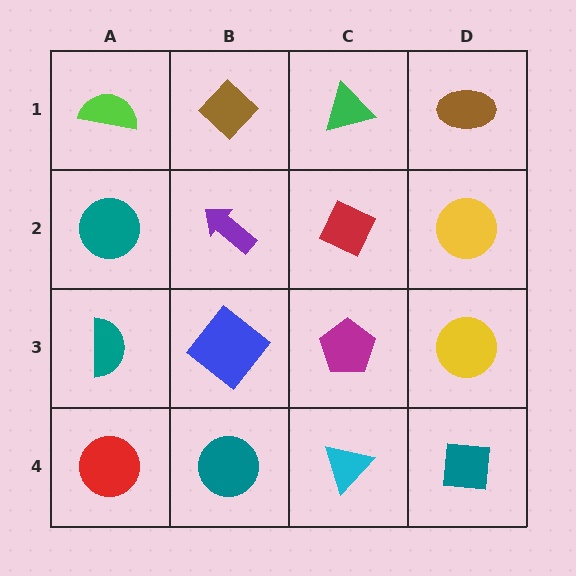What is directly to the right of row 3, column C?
A yellow circle.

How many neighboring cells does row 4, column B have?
3.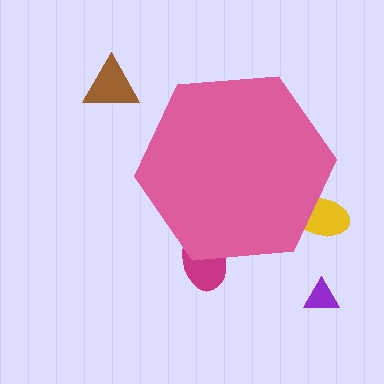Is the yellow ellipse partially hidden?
Yes, the yellow ellipse is partially hidden behind the pink hexagon.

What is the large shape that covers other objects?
A pink hexagon.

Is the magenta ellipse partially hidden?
Yes, the magenta ellipse is partially hidden behind the pink hexagon.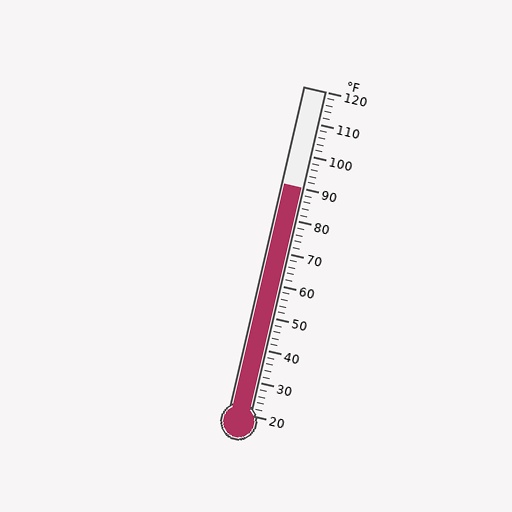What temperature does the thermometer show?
The thermometer shows approximately 90°F.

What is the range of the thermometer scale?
The thermometer scale ranges from 20°F to 120°F.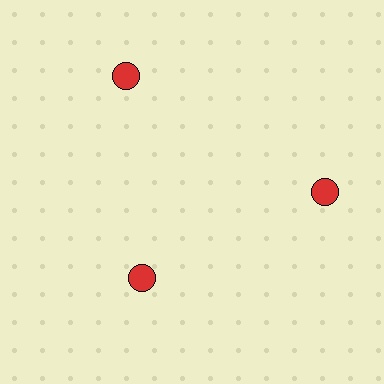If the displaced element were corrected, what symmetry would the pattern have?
It would have 3-fold rotational symmetry — the pattern would map onto itself every 120 degrees.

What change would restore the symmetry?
The symmetry would be restored by moving it outward, back onto the ring so that all 3 circles sit at equal angles and equal distance from the center.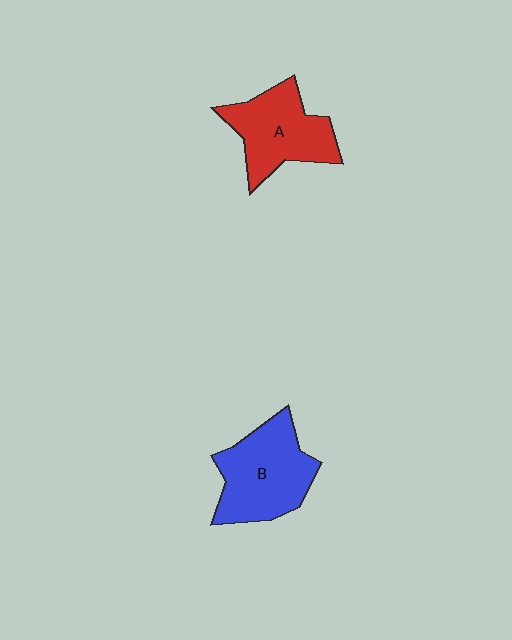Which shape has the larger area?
Shape B (blue).